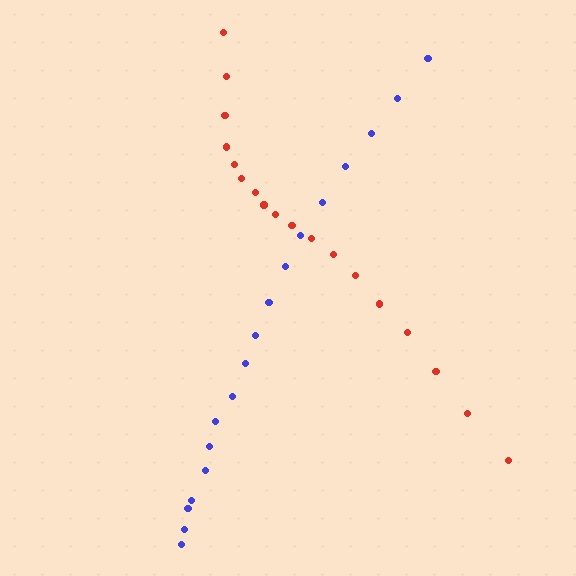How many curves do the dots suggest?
There are 2 distinct paths.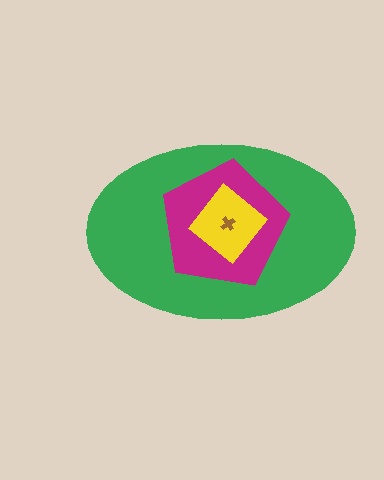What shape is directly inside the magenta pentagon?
The yellow diamond.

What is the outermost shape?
The green ellipse.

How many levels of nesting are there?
4.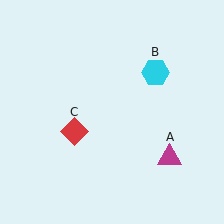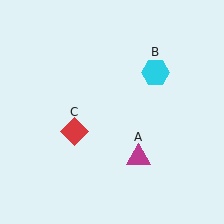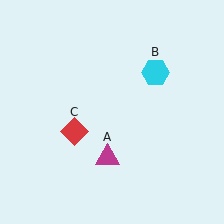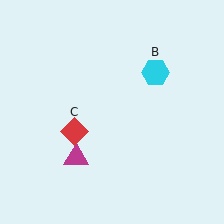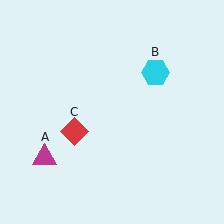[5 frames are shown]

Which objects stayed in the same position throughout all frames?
Cyan hexagon (object B) and red diamond (object C) remained stationary.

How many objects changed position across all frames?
1 object changed position: magenta triangle (object A).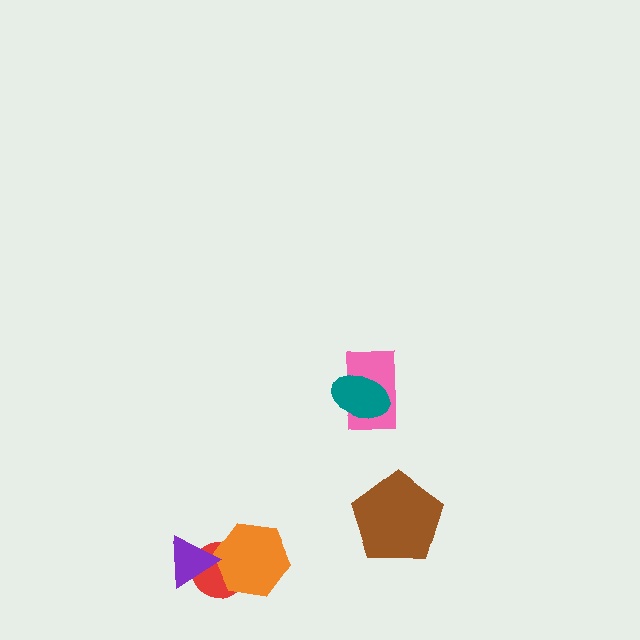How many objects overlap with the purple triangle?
2 objects overlap with the purple triangle.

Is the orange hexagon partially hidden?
Yes, it is partially covered by another shape.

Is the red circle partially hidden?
Yes, it is partially covered by another shape.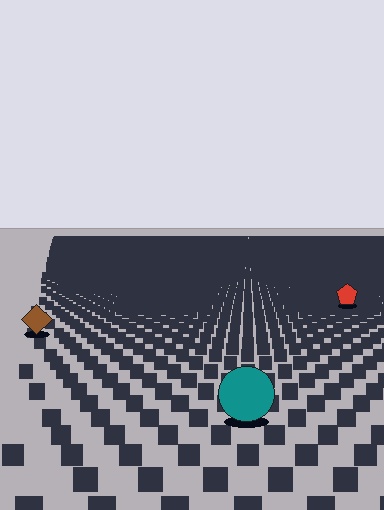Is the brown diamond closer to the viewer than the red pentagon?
Yes. The brown diamond is closer — you can tell from the texture gradient: the ground texture is coarser near it.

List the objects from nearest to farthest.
From nearest to farthest: the teal circle, the brown diamond, the red pentagon.